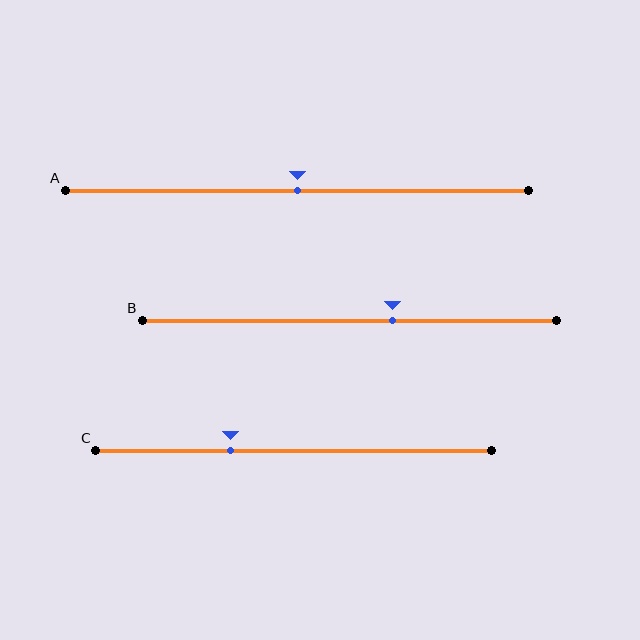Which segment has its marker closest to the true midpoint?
Segment A has its marker closest to the true midpoint.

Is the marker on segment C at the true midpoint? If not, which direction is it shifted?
No, the marker on segment C is shifted to the left by about 16% of the segment length.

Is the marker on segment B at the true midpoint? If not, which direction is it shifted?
No, the marker on segment B is shifted to the right by about 11% of the segment length.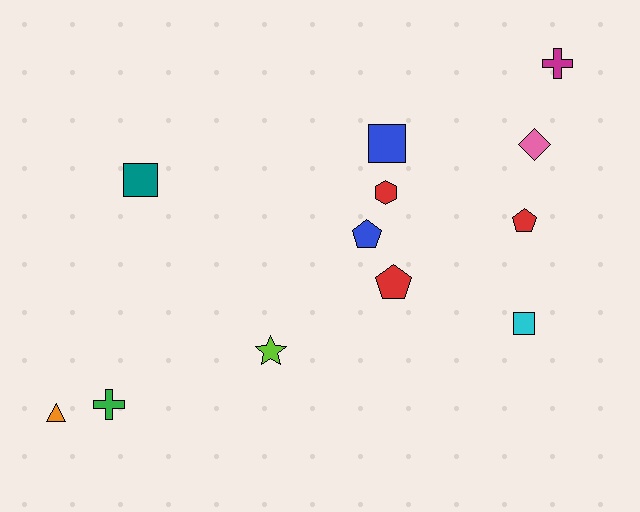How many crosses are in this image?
There are 2 crosses.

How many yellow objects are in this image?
There are no yellow objects.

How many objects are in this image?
There are 12 objects.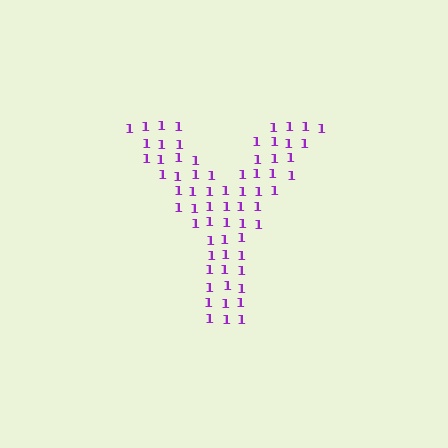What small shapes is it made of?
It is made of small digit 1's.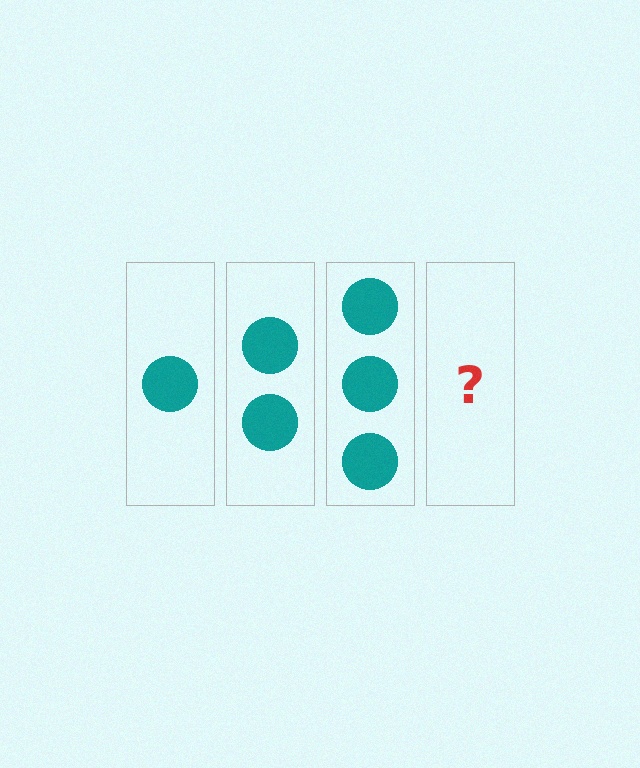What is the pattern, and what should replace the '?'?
The pattern is that each step adds one more circle. The '?' should be 4 circles.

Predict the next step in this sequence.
The next step is 4 circles.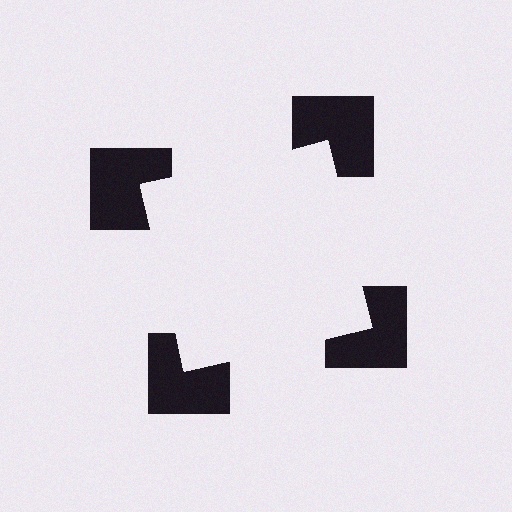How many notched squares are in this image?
There are 4 — one at each vertex of the illusory square.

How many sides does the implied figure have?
4 sides.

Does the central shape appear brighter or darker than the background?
It typically appears slightly brighter than the background, even though no actual brightness change is drawn.